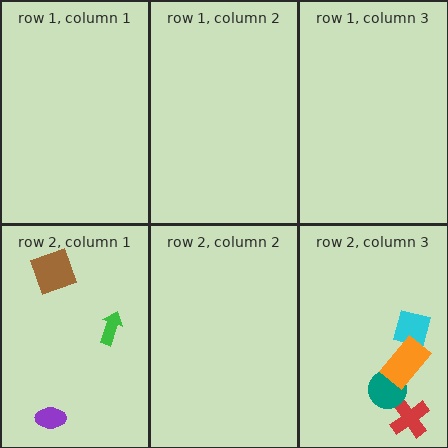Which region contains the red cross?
The row 2, column 3 region.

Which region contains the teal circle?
The row 2, column 3 region.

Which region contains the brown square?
The row 2, column 1 region.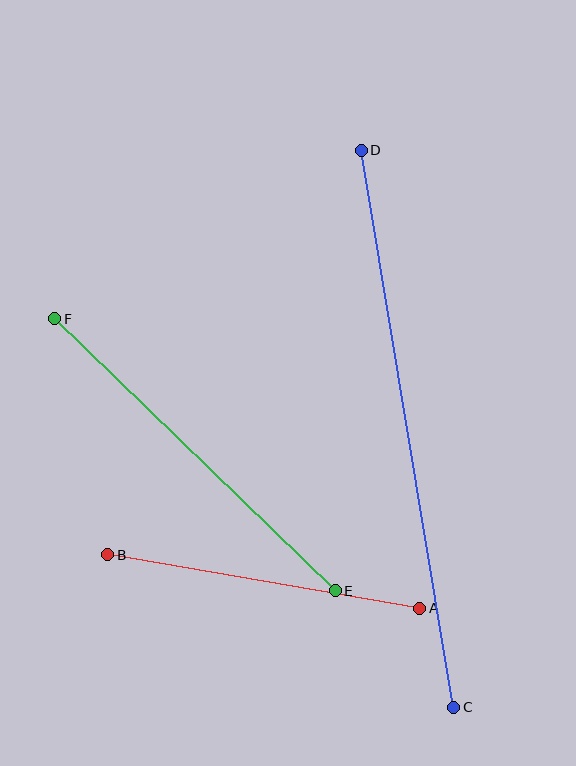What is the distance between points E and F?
The distance is approximately 391 pixels.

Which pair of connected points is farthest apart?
Points C and D are farthest apart.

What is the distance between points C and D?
The distance is approximately 565 pixels.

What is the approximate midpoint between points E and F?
The midpoint is at approximately (195, 455) pixels.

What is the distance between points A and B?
The distance is approximately 317 pixels.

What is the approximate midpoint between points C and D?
The midpoint is at approximately (407, 429) pixels.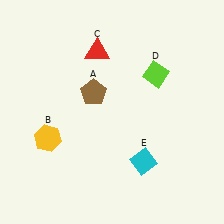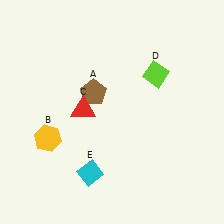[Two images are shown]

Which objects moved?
The objects that moved are: the red triangle (C), the cyan diamond (E).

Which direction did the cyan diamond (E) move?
The cyan diamond (E) moved left.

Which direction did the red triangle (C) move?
The red triangle (C) moved down.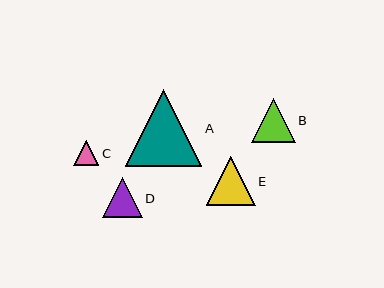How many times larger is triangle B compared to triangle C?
Triangle B is approximately 1.7 times the size of triangle C.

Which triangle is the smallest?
Triangle C is the smallest with a size of approximately 26 pixels.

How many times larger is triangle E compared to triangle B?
Triangle E is approximately 1.1 times the size of triangle B.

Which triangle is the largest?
Triangle A is the largest with a size of approximately 77 pixels.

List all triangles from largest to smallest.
From largest to smallest: A, E, B, D, C.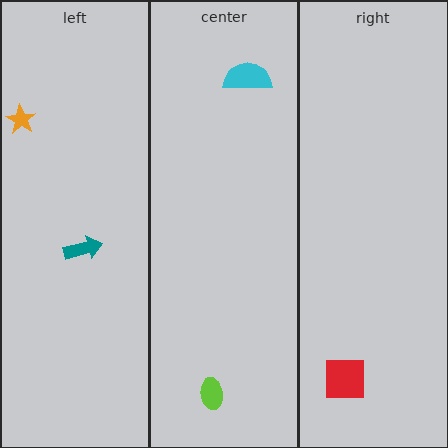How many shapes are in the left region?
2.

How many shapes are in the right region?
1.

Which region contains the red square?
The right region.